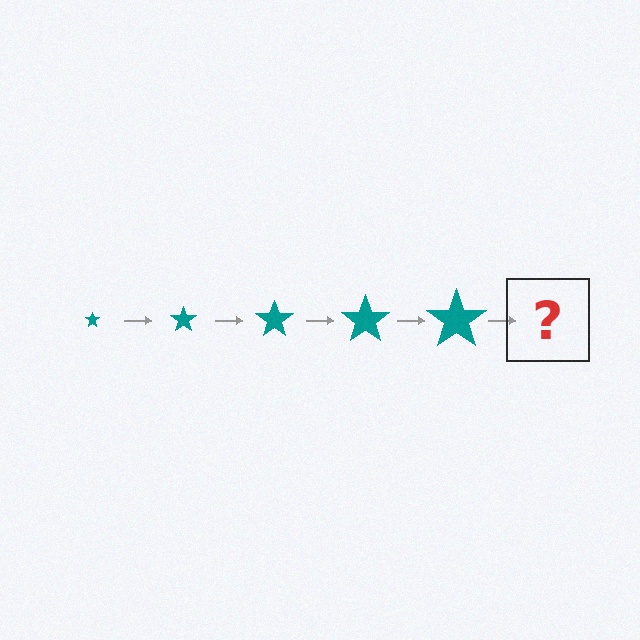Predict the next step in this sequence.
The next step is a teal star, larger than the previous one.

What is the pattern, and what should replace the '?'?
The pattern is that the star gets progressively larger each step. The '?' should be a teal star, larger than the previous one.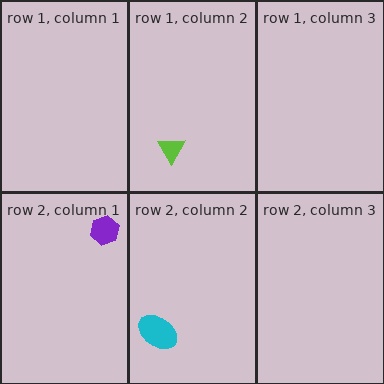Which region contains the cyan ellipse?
The row 2, column 2 region.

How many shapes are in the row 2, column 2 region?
1.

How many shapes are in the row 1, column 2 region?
1.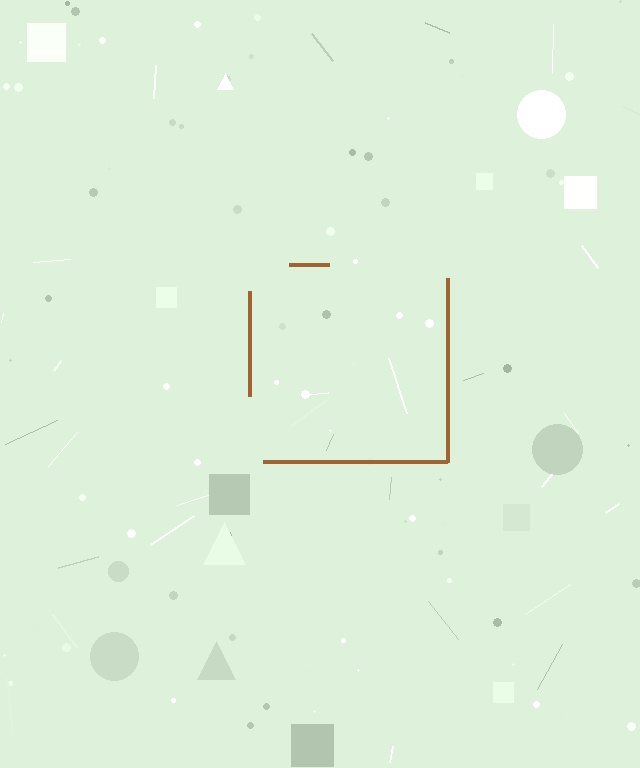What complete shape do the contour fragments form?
The contour fragments form a square.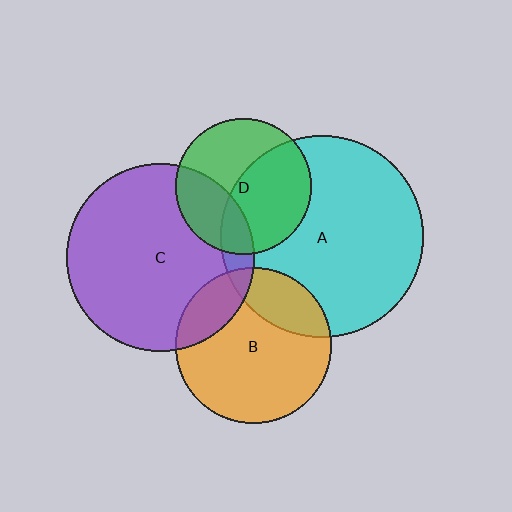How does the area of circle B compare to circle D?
Approximately 1.3 times.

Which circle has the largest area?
Circle A (cyan).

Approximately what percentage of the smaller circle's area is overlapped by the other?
Approximately 30%.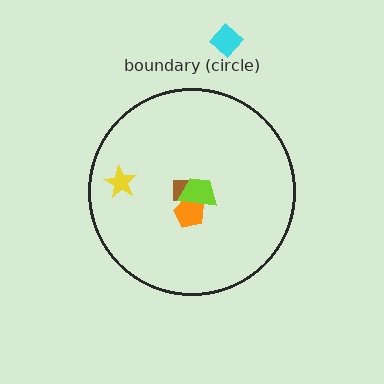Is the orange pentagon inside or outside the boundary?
Inside.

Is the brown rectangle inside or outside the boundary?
Inside.